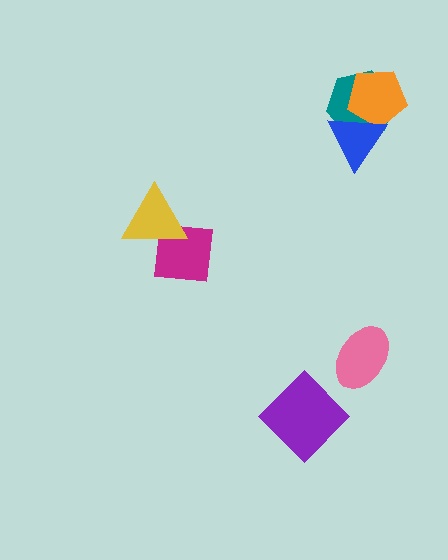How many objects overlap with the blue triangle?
2 objects overlap with the blue triangle.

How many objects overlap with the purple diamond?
0 objects overlap with the purple diamond.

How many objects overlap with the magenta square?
1 object overlaps with the magenta square.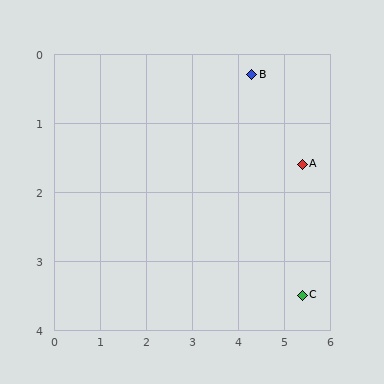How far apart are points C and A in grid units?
Points C and A are about 1.9 grid units apart.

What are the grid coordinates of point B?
Point B is at approximately (4.3, 0.3).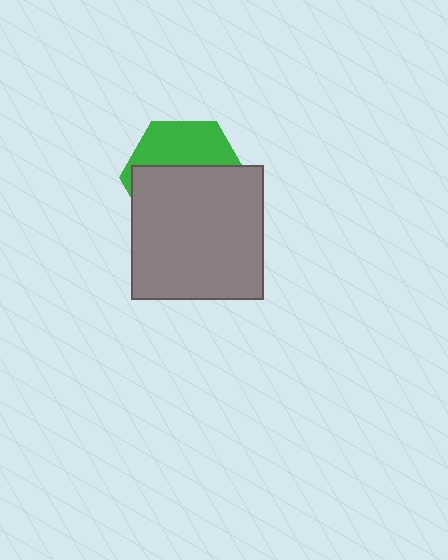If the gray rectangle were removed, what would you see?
You would see the complete green hexagon.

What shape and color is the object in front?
The object in front is a gray rectangle.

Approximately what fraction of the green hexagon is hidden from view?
Roughly 61% of the green hexagon is hidden behind the gray rectangle.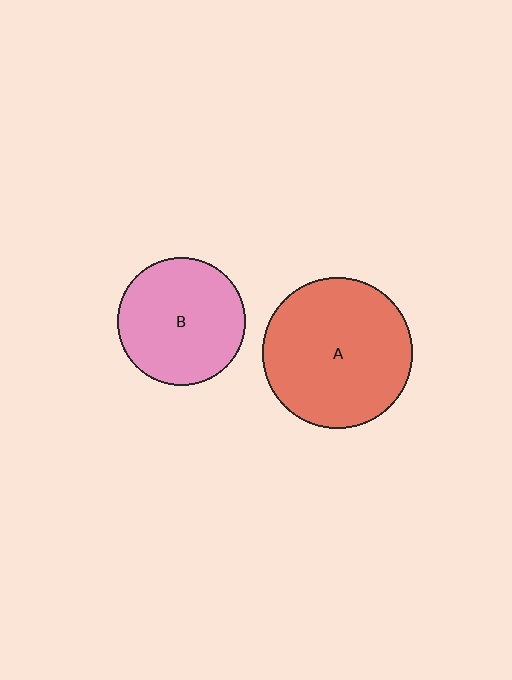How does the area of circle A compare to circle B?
Approximately 1.4 times.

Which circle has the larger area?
Circle A (red).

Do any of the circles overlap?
No, none of the circles overlap.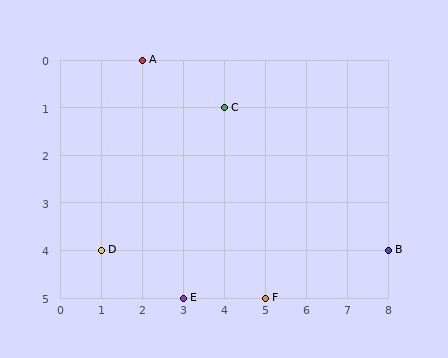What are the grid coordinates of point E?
Point E is at grid coordinates (3, 5).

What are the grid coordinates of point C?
Point C is at grid coordinates (4, 1).